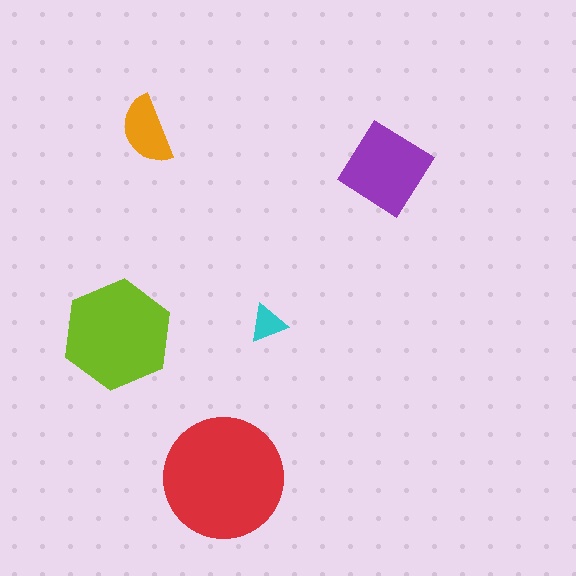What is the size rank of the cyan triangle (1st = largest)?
5th.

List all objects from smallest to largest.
The cyan triangle, the orange semicircle, the purple diamond, the lime hexagon, the red circle.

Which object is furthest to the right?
The purple diamond is rightmost.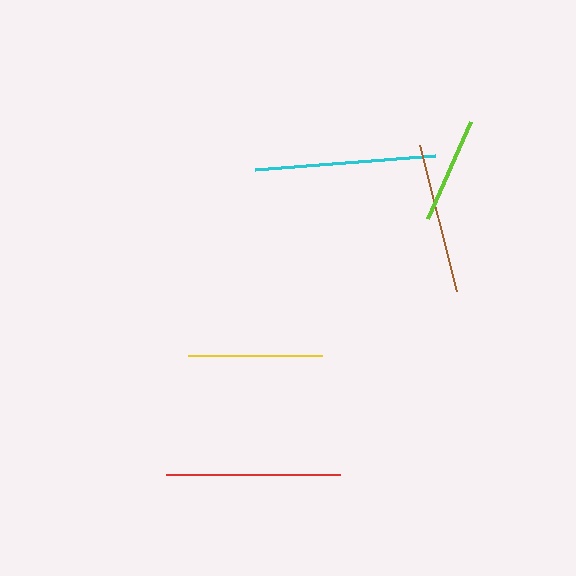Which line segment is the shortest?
The lime line is the shortest at approximately 105 pixels.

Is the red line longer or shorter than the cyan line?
The cyan line is longer than the red line.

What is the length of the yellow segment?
The yellow segment is approximately 134 pixels long.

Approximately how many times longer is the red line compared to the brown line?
The red line is approximately 1.2 times the length of the brown line.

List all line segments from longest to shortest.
From longest to shortest: cyan, red, brown, yellow, lime.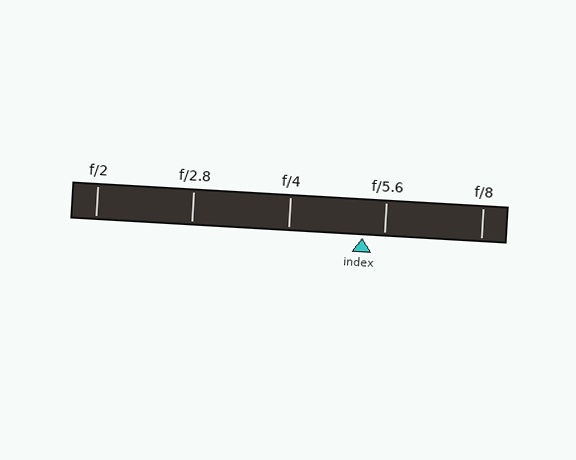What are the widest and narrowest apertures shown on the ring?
The widest aperture shown is f/2 and the narrowest is f/8.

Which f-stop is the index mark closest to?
The index mark is closest to f/5.6.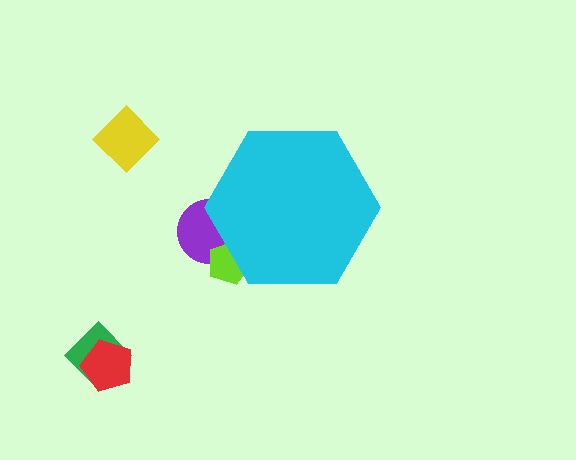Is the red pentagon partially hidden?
No, the red pentagon is fully visible.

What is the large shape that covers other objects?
A cyan hexagon.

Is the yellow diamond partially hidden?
No, the yellow diamond is fully visible.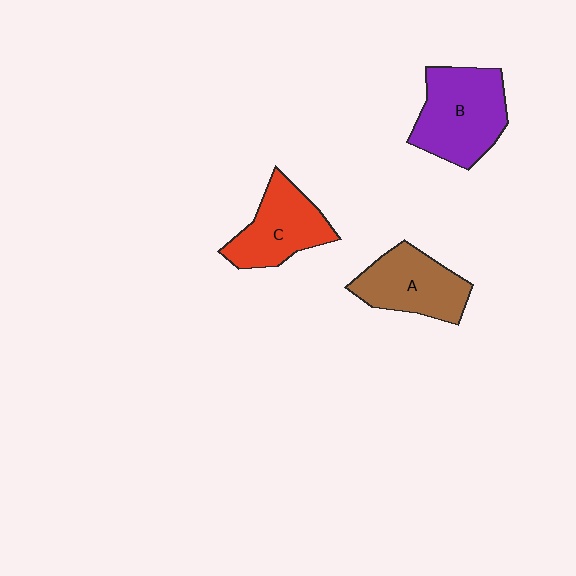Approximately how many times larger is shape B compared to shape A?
Approximately 1.2 times.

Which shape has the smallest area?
Shape C (red).